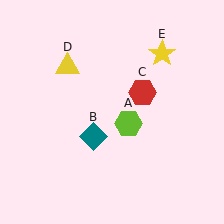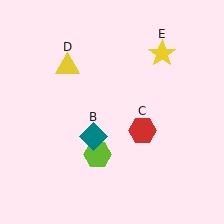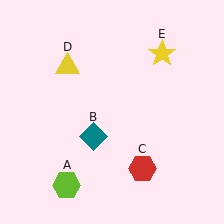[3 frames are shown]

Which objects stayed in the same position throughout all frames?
Teal diamond (object B) and yellow triangle (object D) and yellow star (object E) remained stationary.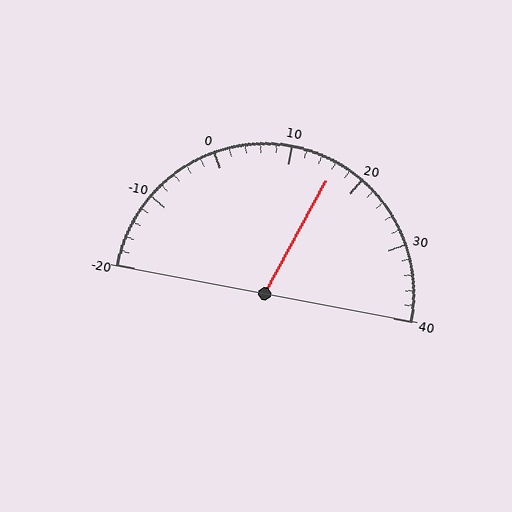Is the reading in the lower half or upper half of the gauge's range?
The reading is in the upper half of the range (-20 to 40).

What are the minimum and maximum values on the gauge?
The gauge ranges from -20 to 40.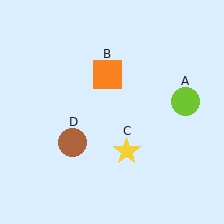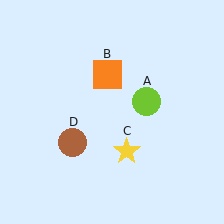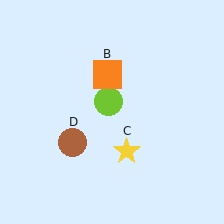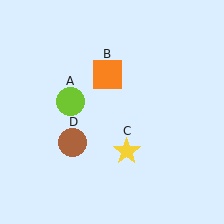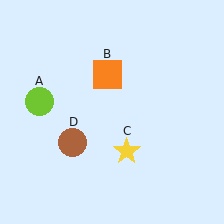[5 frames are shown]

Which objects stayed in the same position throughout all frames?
Orange square (object B) and yellow star (object C) and brown circle (object D) remained stationary.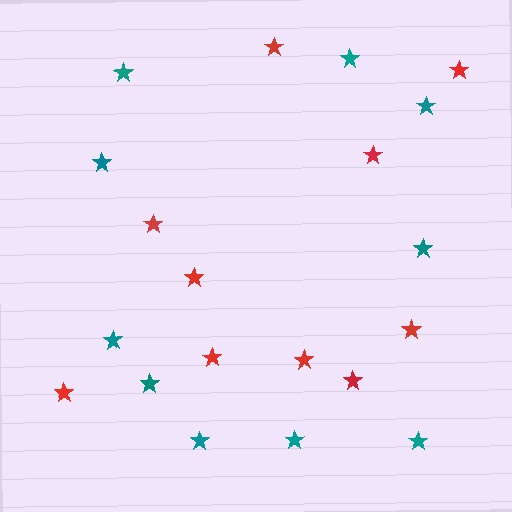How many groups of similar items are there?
There are 2 groups: one group of red stars (10) and one group of teal stars (10).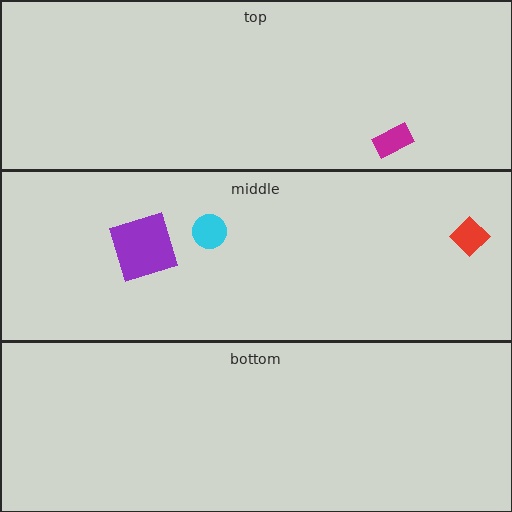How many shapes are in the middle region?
3.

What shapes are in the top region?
The magenta rectangle.